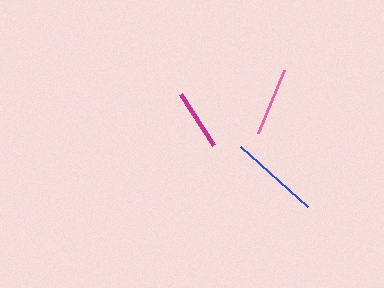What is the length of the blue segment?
The blue segment is approximately 91 pixels long.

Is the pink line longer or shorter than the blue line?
The blue line is longer than the pink line.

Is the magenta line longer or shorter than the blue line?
The blue line is longer than the magenta line.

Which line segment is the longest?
The blue line is the longest at approximately 91 pixels.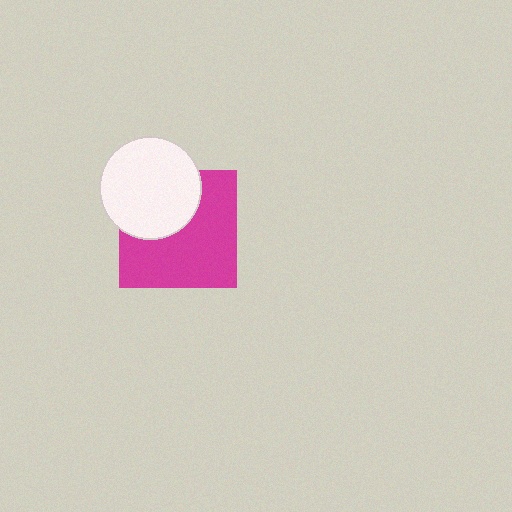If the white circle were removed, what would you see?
You would see the complete magenta square.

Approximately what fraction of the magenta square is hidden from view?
Roughly 37% of the magenta square is hidden behind the white circle.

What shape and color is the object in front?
The object in front is a white circle.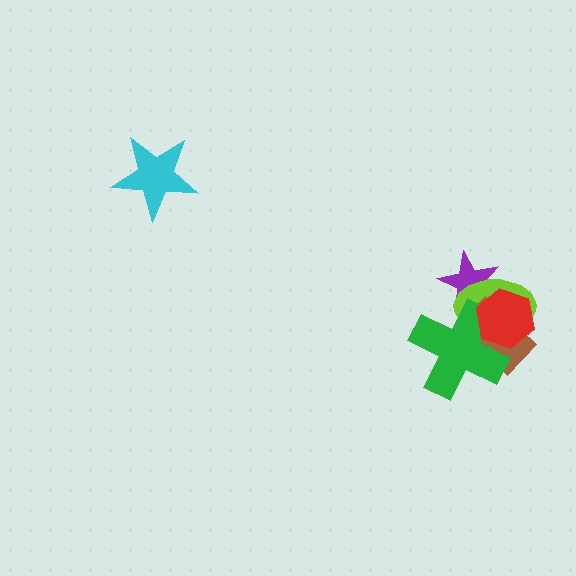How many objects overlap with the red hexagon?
4 objects overlap with the red hexagon.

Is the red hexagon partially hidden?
No, no other shape covers it.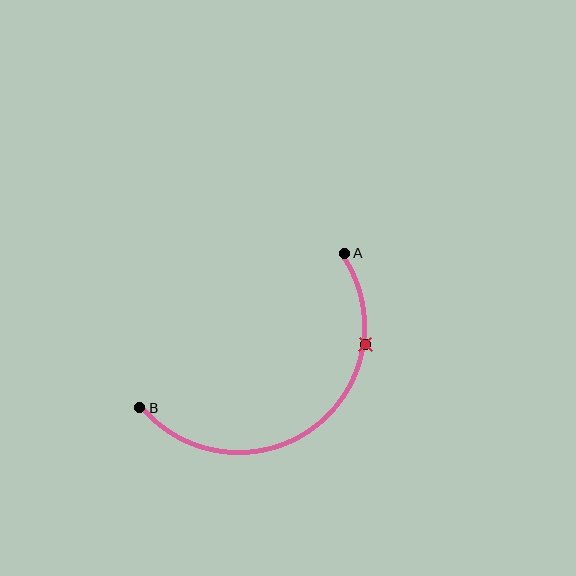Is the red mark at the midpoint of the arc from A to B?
No. The red mark lies on the arc but is closer to endpoint A. The arc midpoint would be at the point on the curve equidistant along the arc from both A and B.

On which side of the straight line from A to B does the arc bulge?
The arc bulges below and to the right of the straight line connecting A and B.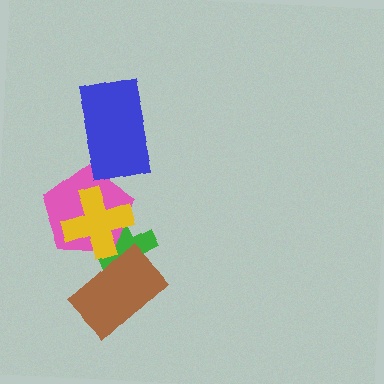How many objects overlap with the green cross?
3 objects overlap with the green cross.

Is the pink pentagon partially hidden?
Yes, it is partially covered by another shape.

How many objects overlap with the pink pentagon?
2 objects overlap with the pink pentagon.